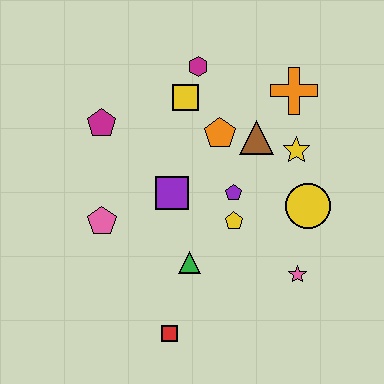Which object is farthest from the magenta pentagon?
The pink star is farthest from the magenta pentagon.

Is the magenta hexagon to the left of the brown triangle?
Yes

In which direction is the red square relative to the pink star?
The red square is to the left of the pink star.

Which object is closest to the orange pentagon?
The brown triangle is closest to the orange pentagon.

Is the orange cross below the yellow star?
No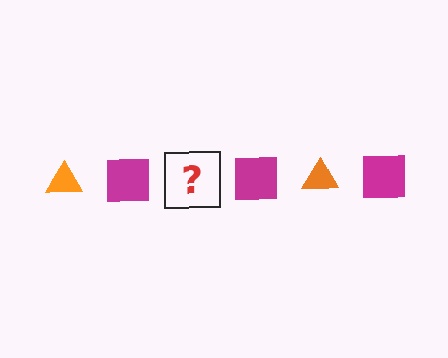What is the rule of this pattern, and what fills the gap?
The rule is that the pattern alternates between orange triangle and magenta square. The gap should be filled with an orange triangle.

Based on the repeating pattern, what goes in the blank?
The blank should be an orange triangle.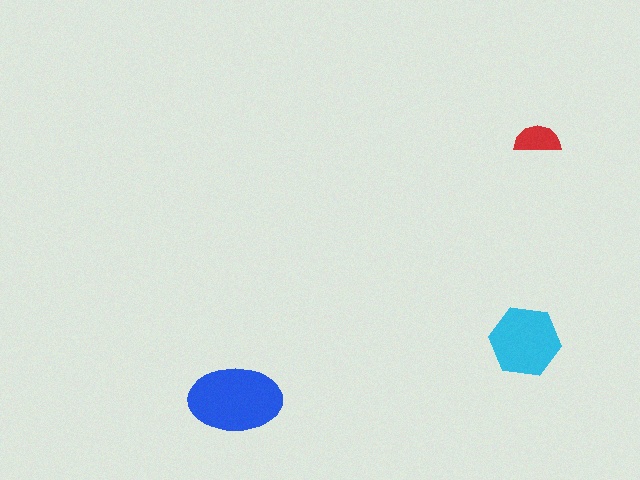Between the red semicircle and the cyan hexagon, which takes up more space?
The cyan hexagon.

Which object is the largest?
The blue ellipse.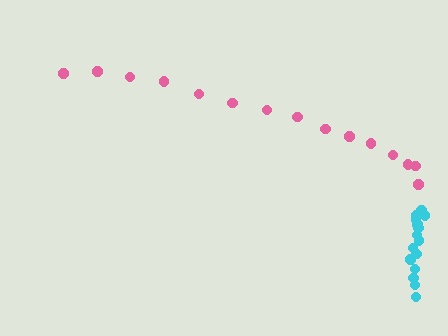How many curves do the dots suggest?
There are 2 distinct paths.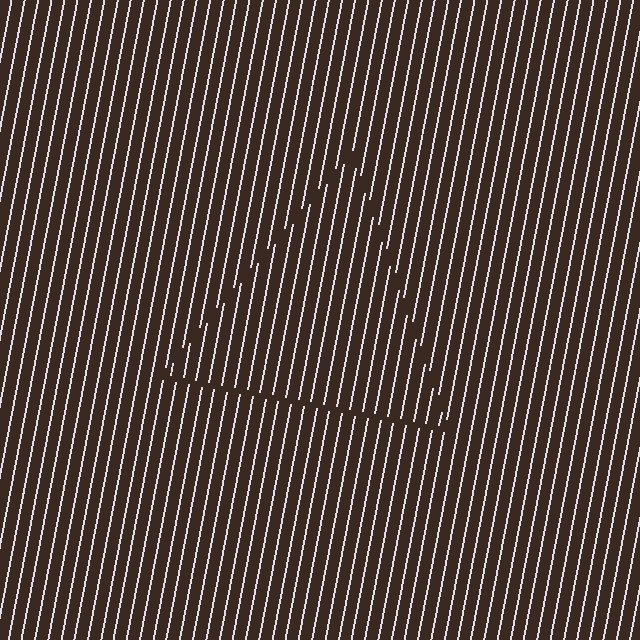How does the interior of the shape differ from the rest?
The interior of the shape contains the same grating, shifted by half a period — the contour is defined by the phase discontinuity where line-ends from the inner and outer gratings abut.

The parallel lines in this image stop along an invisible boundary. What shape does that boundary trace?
An illusory triangle. The interior of the shape contains the same grating, shifted by half a period — the contour is defined by the phase discontinuity where line-ends from the inner and outer gratings abut.